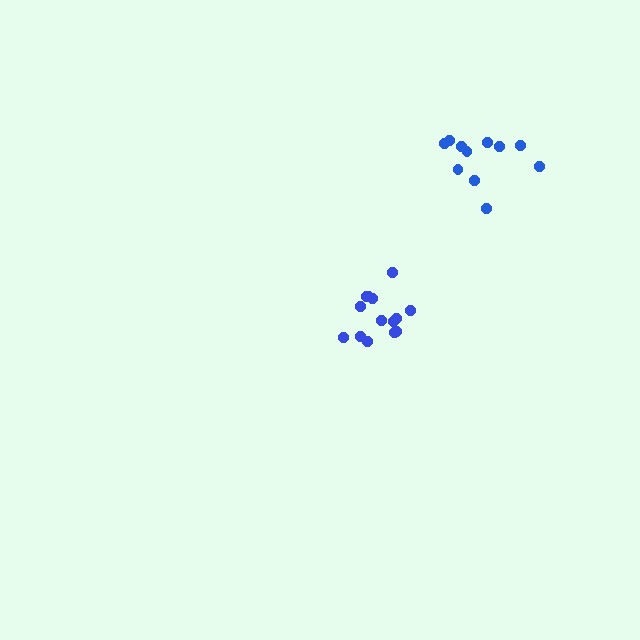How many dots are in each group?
Group 1: 11 dots, Group 2: 14 dots (25 total).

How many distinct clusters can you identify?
There are 2 distinct clusters.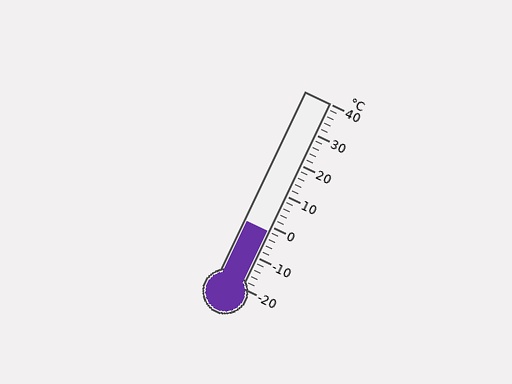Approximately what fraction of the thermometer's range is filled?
The thermometer is filled to approximately 30% of its range.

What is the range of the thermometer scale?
The thermometer scale ranges from -20°C to 40°C.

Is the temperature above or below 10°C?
The temperature is below 10°C.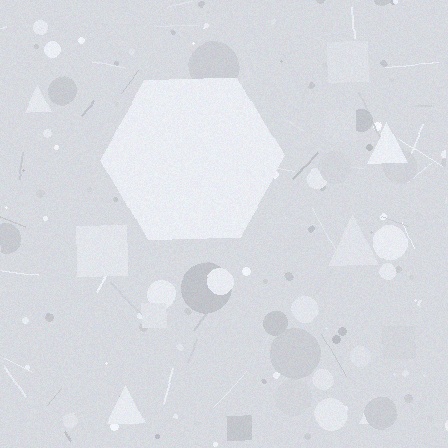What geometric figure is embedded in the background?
A hexagon is embedded in the background.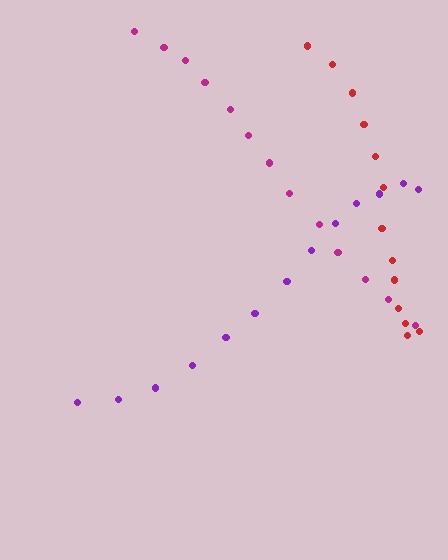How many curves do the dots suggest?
There are 3 distinct paths.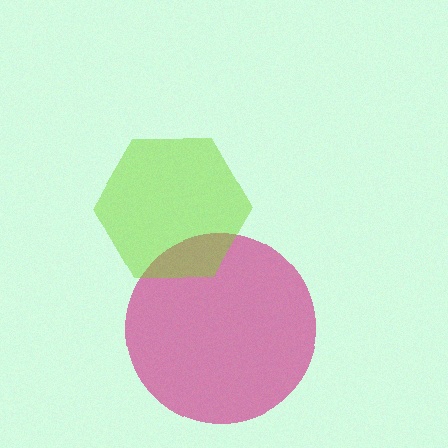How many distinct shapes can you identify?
There are 2 distinct shapes: a magenta circle, a lime hexagon.